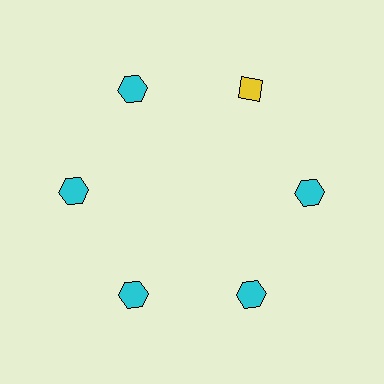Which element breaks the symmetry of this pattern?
The yellow diamond at roughly the 1 o'clock position breaks the symmetry. All other shapes are cyan hexagons.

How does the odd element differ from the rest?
It differs in both color (yellow instead of cyan) and shape (diamond instead of hexagon).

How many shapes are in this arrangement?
There are 6 shapes arranged in a ring pattern.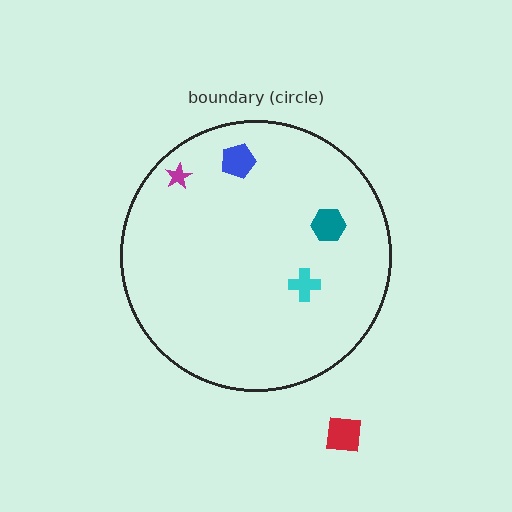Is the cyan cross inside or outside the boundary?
Inside.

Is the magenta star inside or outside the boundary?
Inside.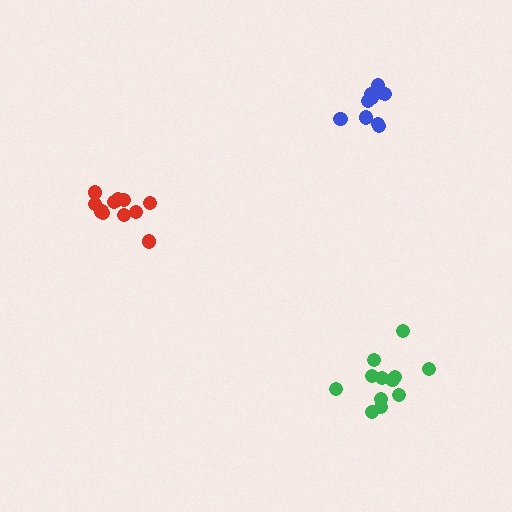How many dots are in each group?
Group 1: 11 dots, Group 2: 10 dots, Group 3: 12 dots (33 total).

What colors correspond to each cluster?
The clusters are colored: red, blue, green.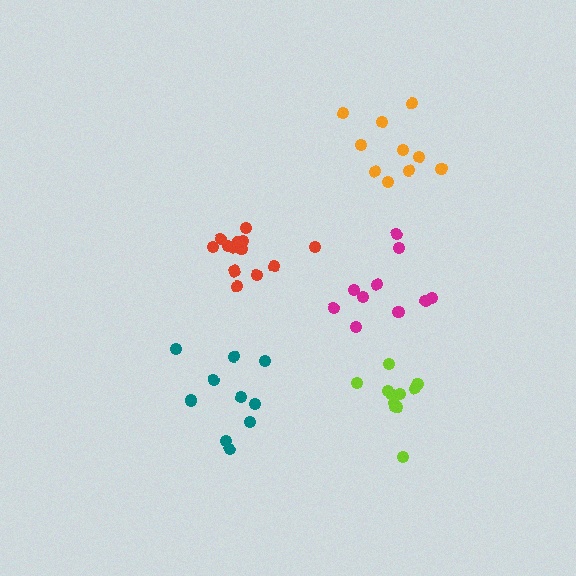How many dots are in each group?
Group 1: 13 dots, Group 2: 11 dots, Group 3: 10 dots, Group 4: 10 dots, Group 5: 10 dots (54 total).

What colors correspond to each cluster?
The clusters are colored: red, lime, magenta, teal, orange.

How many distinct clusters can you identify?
There are 5 distinct clusters.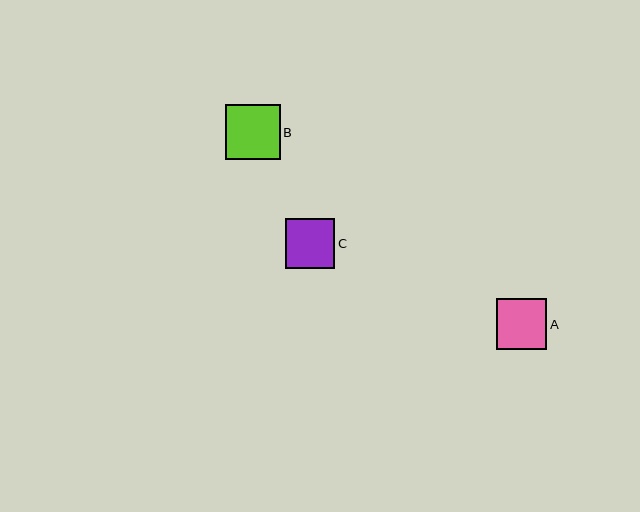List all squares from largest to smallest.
From largest to smallest: B, A, C.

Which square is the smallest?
Square C is the smallest with a size of approximately 49 pixels.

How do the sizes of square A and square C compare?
Square A and square C are approximately the same size.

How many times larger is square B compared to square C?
Square B is approximately 1.1 times the size of square C.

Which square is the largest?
Square B is the largest with a size of approximately 55 pixels.